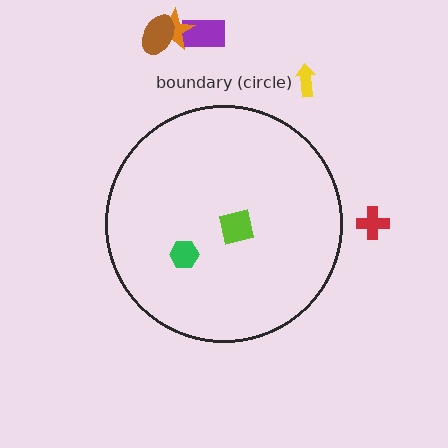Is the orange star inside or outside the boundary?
Outside.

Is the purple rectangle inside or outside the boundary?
Outside.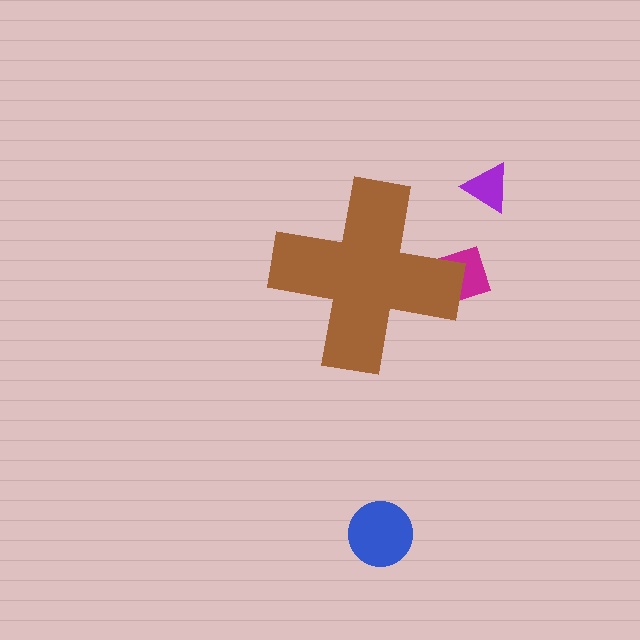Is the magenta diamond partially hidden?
Yes, the magenta diamond is partially hidden behind the brown cross.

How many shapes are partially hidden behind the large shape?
1 shape is partially hidden.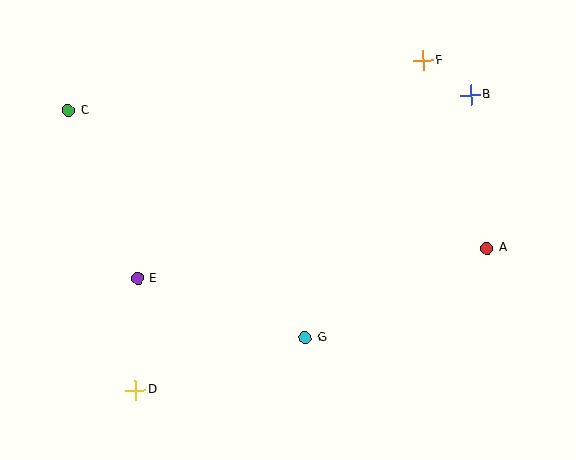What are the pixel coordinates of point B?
Point B is at (471, 95).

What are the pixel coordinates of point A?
Point A is at (487, 248).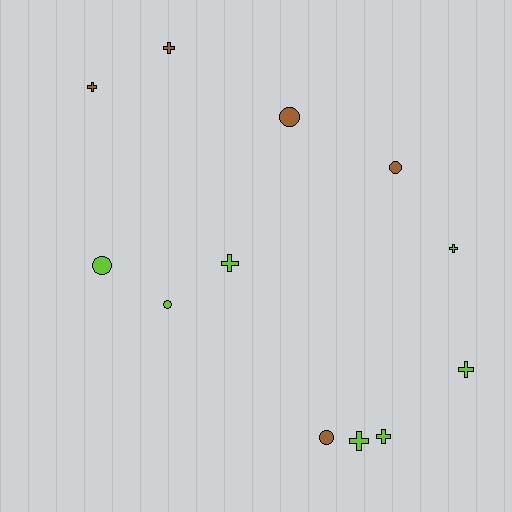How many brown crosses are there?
There are 2 brown crosses.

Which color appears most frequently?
Lime, with 7 objects.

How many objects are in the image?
There are 12 objects.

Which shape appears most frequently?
Cross, with 7 objects.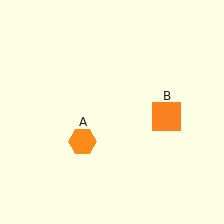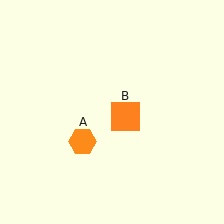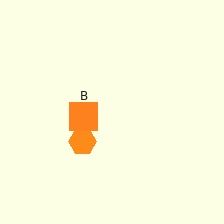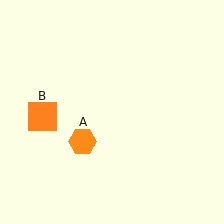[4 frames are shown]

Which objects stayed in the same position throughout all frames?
Orange hexagon (object A) remained stationary.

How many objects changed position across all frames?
1 object changed position: orange square (object B).